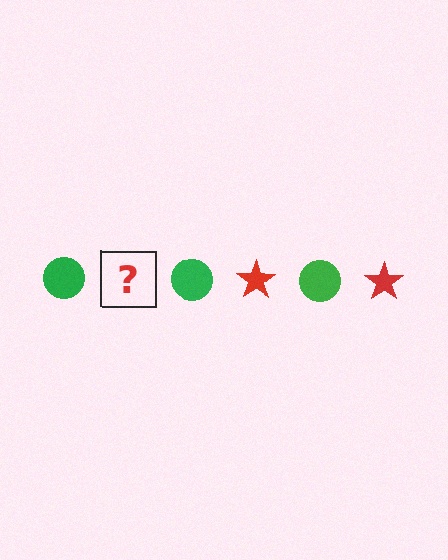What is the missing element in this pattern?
The missing element is a red star.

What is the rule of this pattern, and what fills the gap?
The rule is that the pattern alternates between green circle and red star. The gap should be filled with a red star.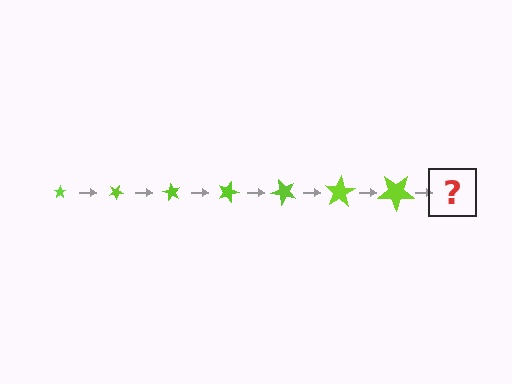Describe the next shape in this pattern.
It should be a star, larger than the previous one and rotated 210 degrees from the start.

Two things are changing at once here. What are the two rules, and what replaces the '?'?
The two rules are that the star grows larger each step and it rotates 30 degrees each step. The '?' should be a star, larger than the previous one and rotated 210 degrees from the start.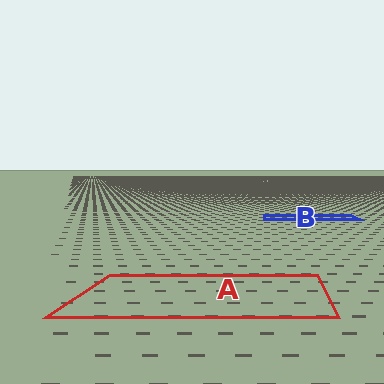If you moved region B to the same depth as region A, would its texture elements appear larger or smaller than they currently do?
They would appear larger. At a closer depth, the same texture elements are projected at a bigger on-screen size.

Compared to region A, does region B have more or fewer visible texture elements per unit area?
Region B has more texture elements per unit area — they are packed more densely because it is farther away.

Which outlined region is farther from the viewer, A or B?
Region B is farther from the viewer — the texture elements inside it appear smaller and more densely packed.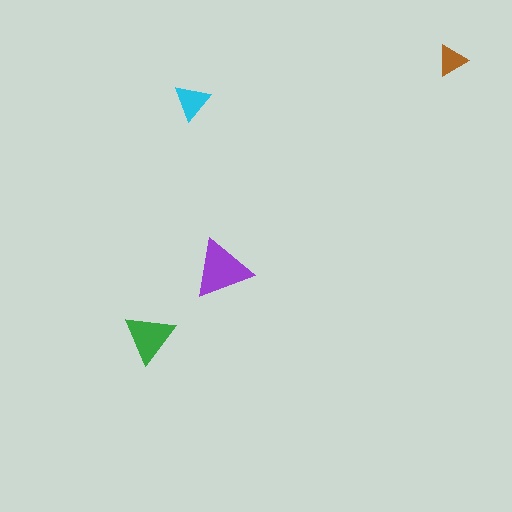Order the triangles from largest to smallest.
the purple one, the green one, the cyan one, the brown one.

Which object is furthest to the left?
The green triangle is leftmost.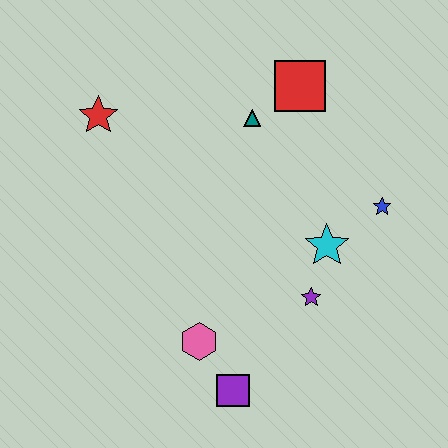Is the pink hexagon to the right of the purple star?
No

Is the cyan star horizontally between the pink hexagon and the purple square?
No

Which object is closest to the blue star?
The cyan star is closest to the blue star.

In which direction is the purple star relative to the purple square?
The purple star is above the purple square.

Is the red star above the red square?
No